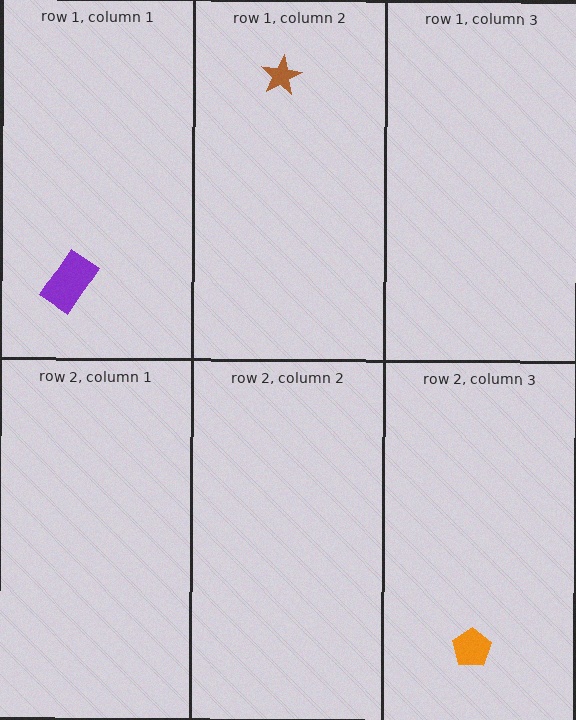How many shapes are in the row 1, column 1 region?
1.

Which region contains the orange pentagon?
The row 2, column 3 region.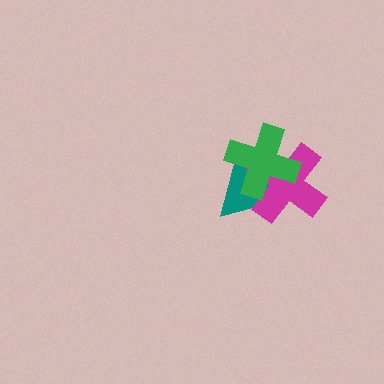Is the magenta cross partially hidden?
Yes, it is partially covered by another shape.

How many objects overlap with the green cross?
2 objects overlap with the green cross.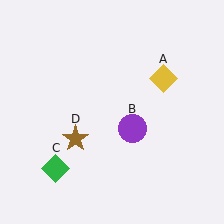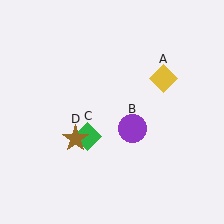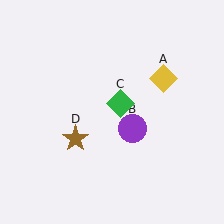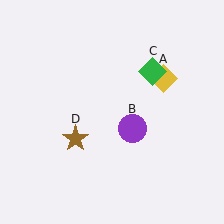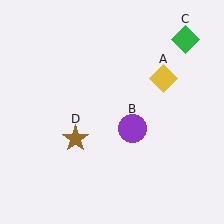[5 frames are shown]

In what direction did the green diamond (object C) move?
The green diamond (object C) moved up and to the right.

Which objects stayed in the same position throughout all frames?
Yellow diamond (object A) and purple circle (object B) and brown star (object D) remained stationary.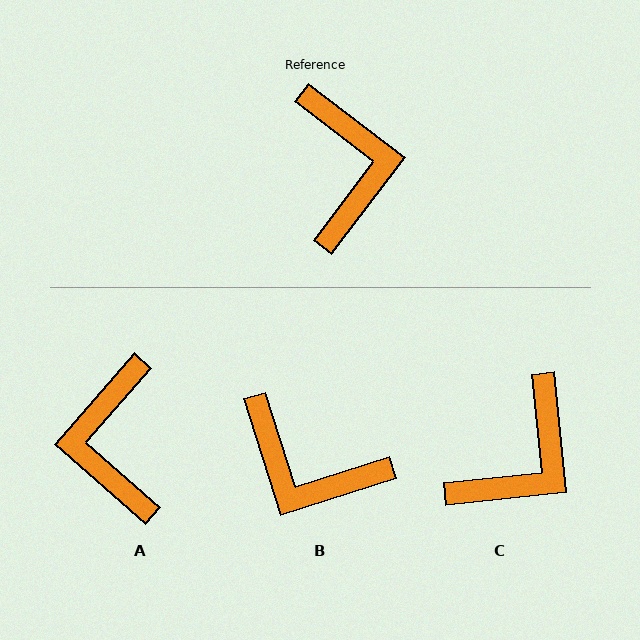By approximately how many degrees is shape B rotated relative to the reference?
Approximately 125 degrees clockwise.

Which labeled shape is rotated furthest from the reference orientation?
A, about 176 degrees away.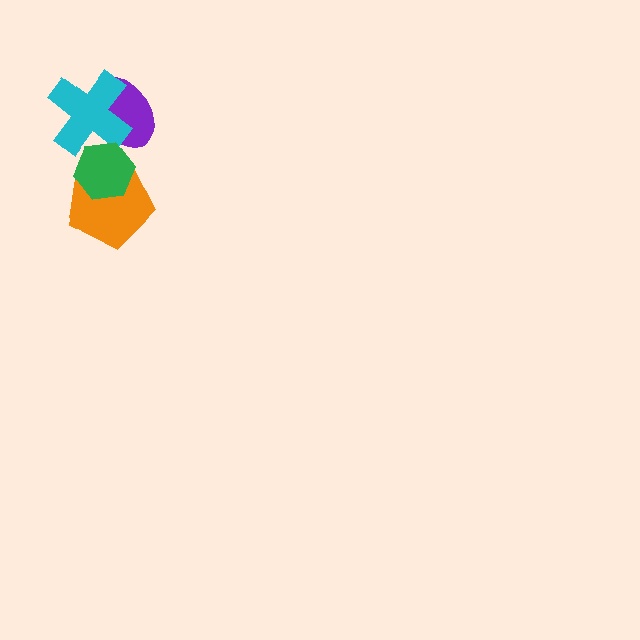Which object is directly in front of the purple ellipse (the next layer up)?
The cyan cross is directly in front of the purple ellipse.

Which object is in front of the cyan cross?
The green hexagon is in front of the cyan cross.